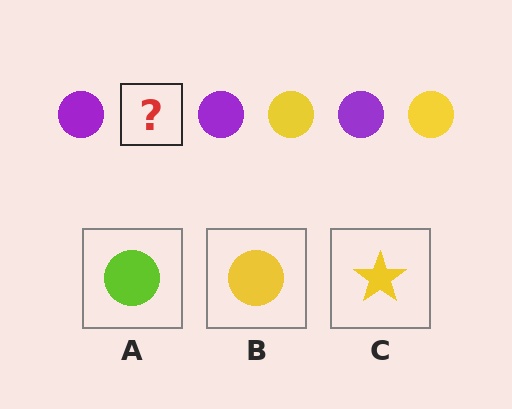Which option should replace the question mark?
Option B.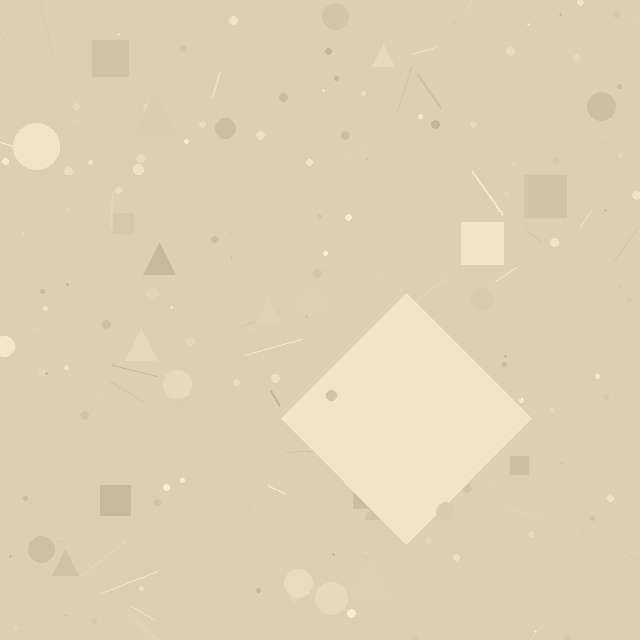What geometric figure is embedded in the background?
A diamond is embedded in the background.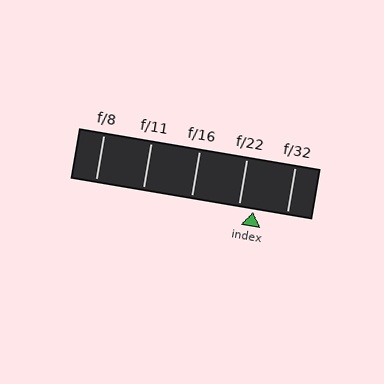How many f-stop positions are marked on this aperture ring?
There are 5 f-stop positions marked.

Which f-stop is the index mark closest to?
The index mark is closest to f/22.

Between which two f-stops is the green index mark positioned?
The index mark is between f/22 and f/32.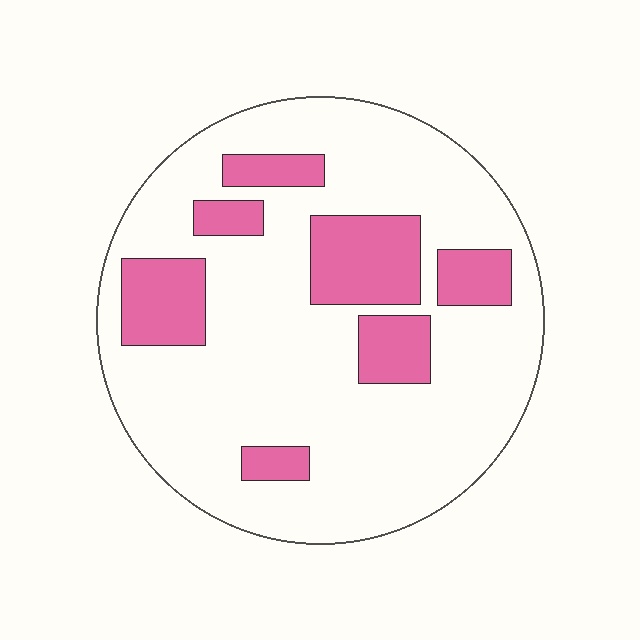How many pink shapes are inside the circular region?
7.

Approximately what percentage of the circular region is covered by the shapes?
Approximately 20%.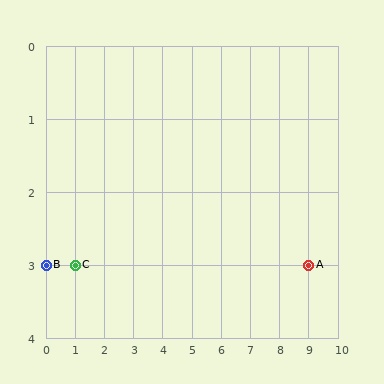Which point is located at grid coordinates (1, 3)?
Point C is at (1, 3).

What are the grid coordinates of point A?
Point A is at grid coordinates (9, 3).